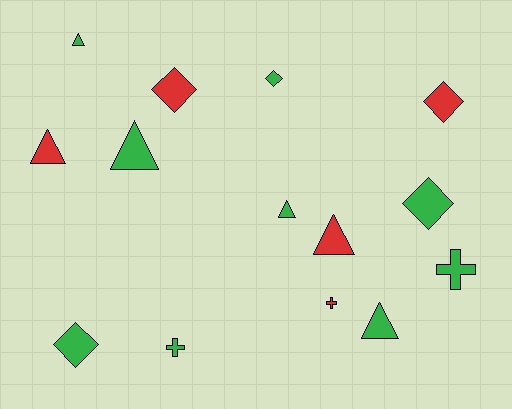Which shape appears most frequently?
Triangle, with 6 objects.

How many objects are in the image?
There are 14 objects.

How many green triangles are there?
There are 4 green triangles.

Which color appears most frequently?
Green, with 9 objects.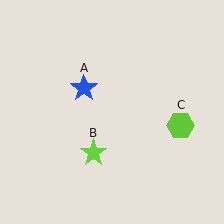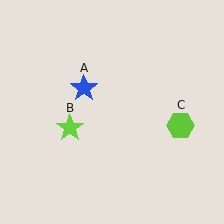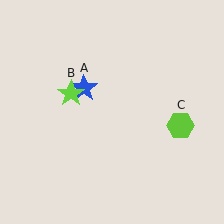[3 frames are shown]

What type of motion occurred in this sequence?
The lime star (object B) rotated clockwise around the center of the scene.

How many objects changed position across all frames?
1 object changed position: lime star (object B).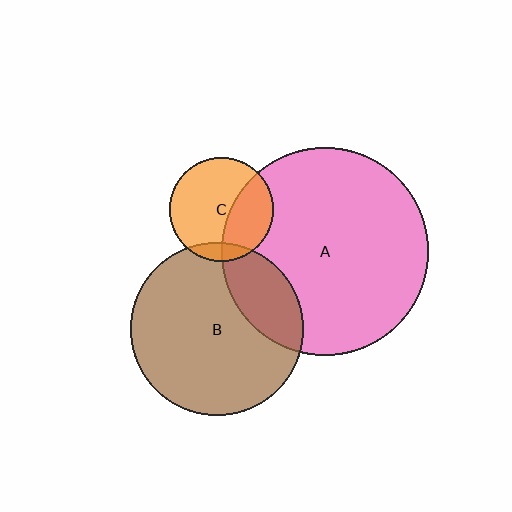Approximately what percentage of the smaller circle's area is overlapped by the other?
Approximately 35%.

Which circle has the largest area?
Circle A (pink).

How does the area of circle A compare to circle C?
Approximately 4.0 times.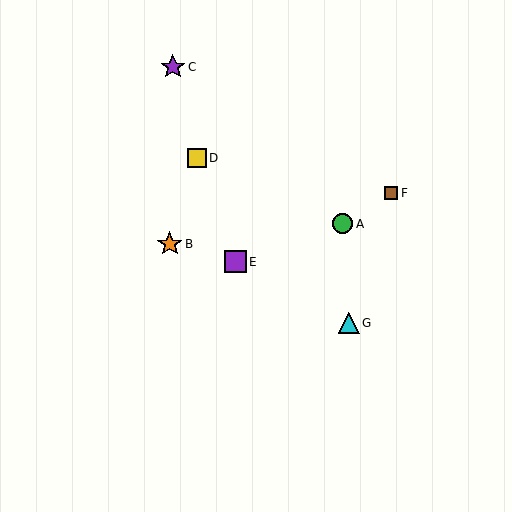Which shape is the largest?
The orange star (labeled B) is the largest.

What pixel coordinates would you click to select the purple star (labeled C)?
Click at (173, 67) to select the purple star C.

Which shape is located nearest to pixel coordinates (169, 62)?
The purple star (labeled C) at (173, 67) is nearest to that location.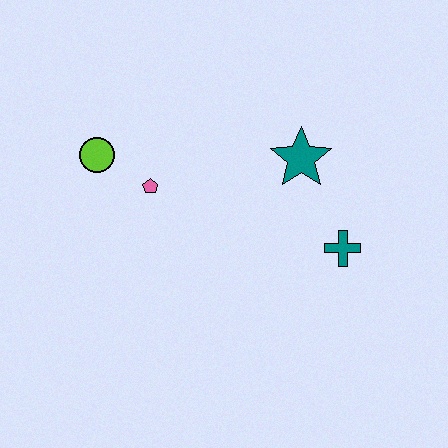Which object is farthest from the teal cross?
The lime circle is farthest from the teal cross.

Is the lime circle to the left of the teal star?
Yes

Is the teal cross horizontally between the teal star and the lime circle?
No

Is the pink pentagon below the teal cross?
No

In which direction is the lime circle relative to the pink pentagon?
The lime circle is to the left of the pink pentagon.